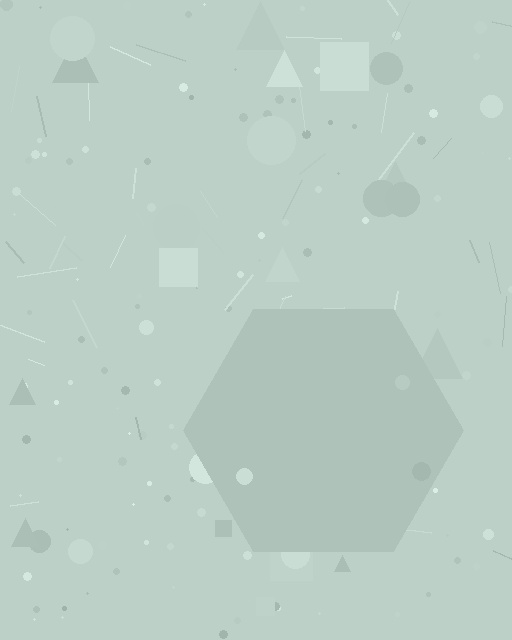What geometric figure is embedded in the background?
A hexagon is embedded in the background.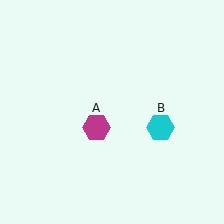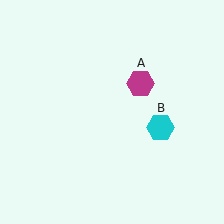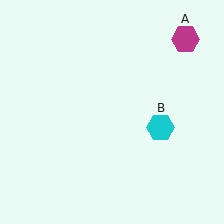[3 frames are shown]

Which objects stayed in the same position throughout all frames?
Cyan hexagon (object B) remained stationary.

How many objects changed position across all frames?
1 object changed position: magenta hexagon (object A).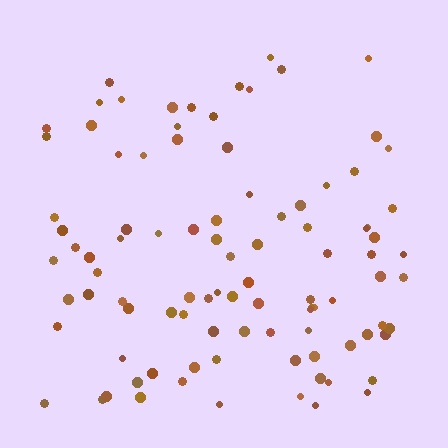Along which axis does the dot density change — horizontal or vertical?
Vertical.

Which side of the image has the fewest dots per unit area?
The top.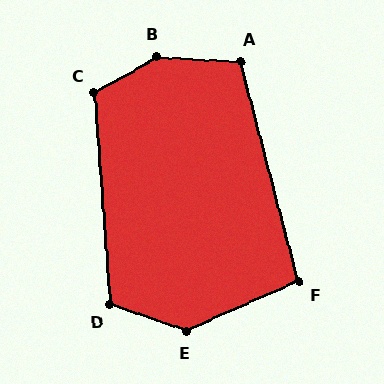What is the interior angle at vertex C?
Approximately 115 degrees (obtuse).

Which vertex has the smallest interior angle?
F, at approximately 99 degrees.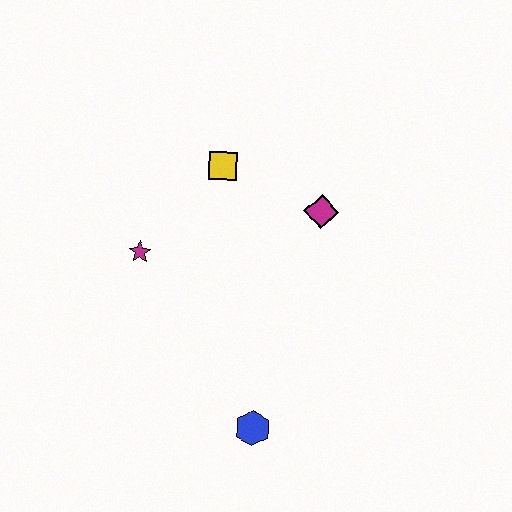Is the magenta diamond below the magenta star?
No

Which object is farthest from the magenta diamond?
The blue hexagon is farthest from the magenta diamond.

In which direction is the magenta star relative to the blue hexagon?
The magenta star is above the blue hexagon.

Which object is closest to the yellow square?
The magenta diamond is closest to the yellow square.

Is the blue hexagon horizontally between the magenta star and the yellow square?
No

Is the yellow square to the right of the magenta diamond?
No